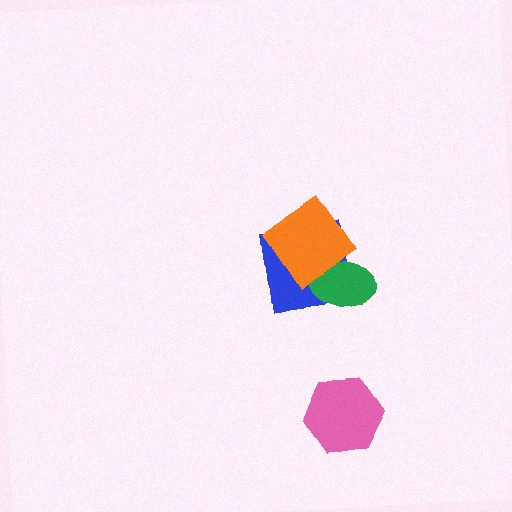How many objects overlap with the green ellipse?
2 objects overlap with the green ellipse.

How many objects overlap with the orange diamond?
2 objects overlap with the orange diamond.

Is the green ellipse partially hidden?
Yes, it is partially covered by another shape.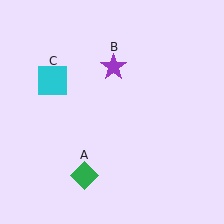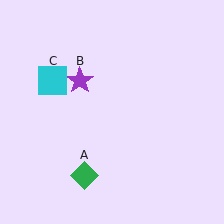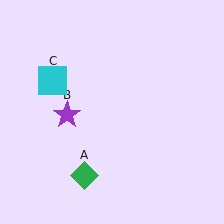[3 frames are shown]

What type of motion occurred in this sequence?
The purple star (object B) rotated counterclockwise around the center of the scene.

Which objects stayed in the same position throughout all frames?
Green diamond (object A) and cyan square (object C) remained stationary.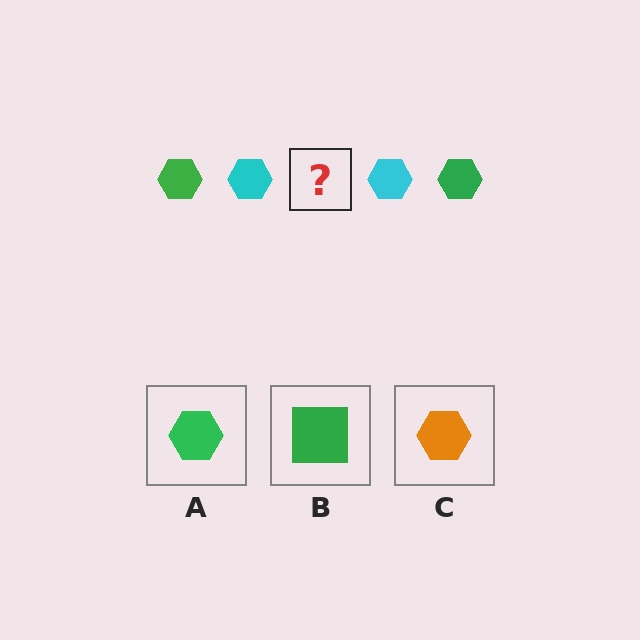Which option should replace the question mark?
Option A.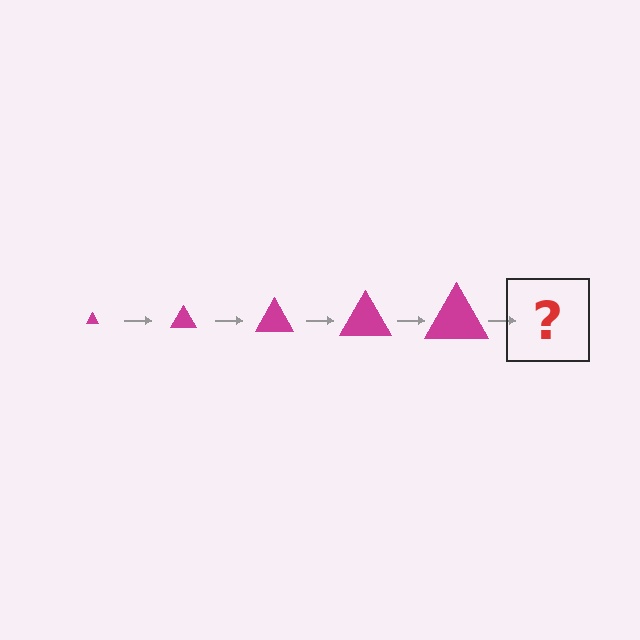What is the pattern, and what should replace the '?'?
The pattern is that the triangle gets progressively larger each step. The '?' should be a magenta triangle, larger than the previous one.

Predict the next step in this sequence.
The next step is a magenta triangle, larger than the previous one.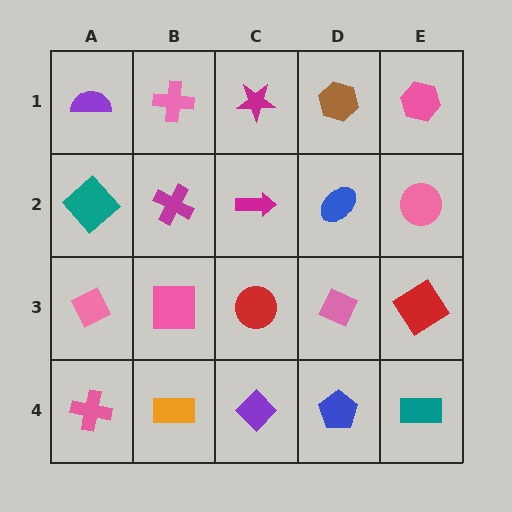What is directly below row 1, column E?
A pink circle.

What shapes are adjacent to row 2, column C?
A magenta star (row 1, column C), a red circle (row 3, column C), a magenta cross (row 2, column B), a blue ellipse (row 2, column D).